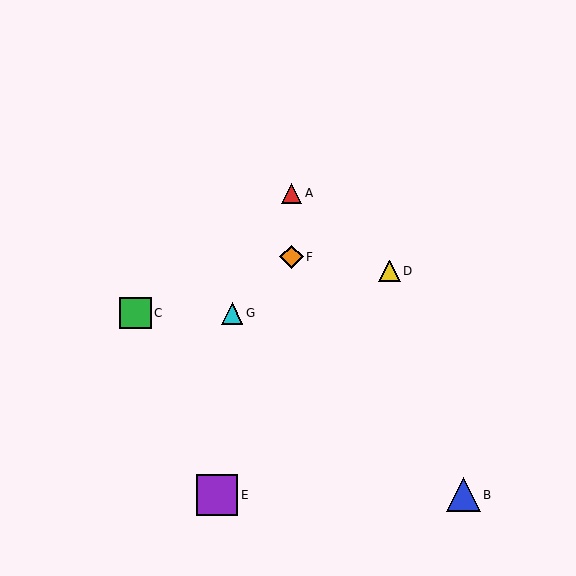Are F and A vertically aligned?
Yes, both are at x≈291.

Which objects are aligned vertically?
Objects A, F are aligned vertically.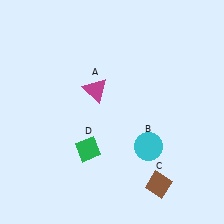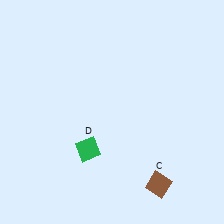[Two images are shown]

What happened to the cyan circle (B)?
The cyan circle (B) was removed in Image 2. It was in the bottom-right area of Image 1.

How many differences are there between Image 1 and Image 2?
There are 2 differences between the two images.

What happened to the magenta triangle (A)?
The magenta triangle (A) was removed in Image 2. It was in the top-left area of Image 1.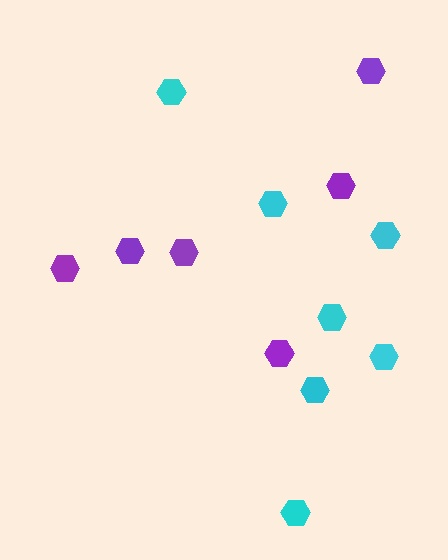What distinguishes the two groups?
There are 2 groups: one group of cyan hexagons (7) and one group of purple hexagons (6).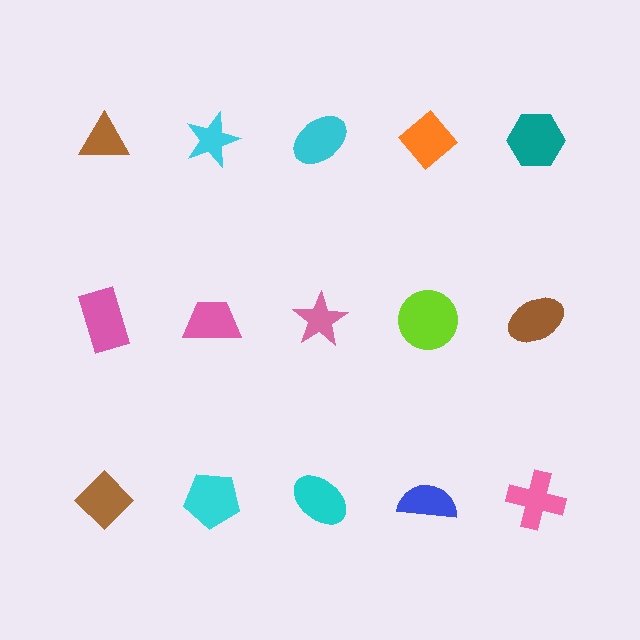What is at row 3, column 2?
A cyan pentagon.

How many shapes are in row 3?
5 shapes.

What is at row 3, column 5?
A pink cross.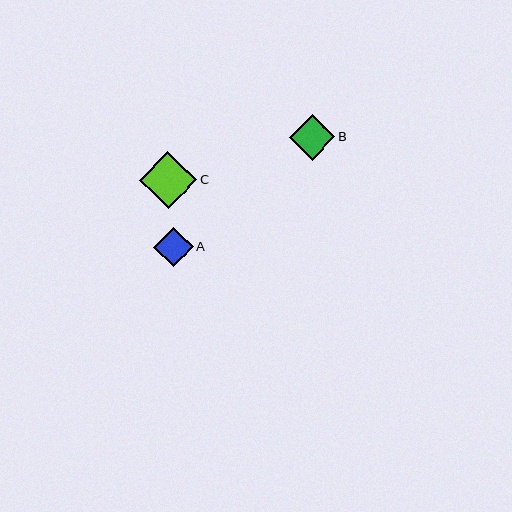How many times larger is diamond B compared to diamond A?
Diamond B is approximately 1.2 times the size of diamond A.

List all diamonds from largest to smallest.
From largest to smallest: C, B, A.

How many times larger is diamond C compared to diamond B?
Diamond C is approximately 1.3 times the size of diamond B.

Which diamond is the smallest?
Diamond A is the smallest with a size of approximately 39 pixels.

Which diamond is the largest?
Diamond C is the largest with a size of approximately 58 pixels.